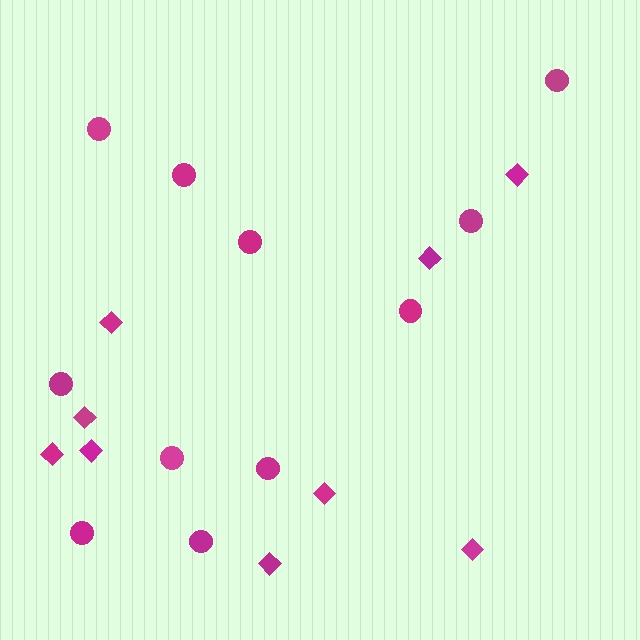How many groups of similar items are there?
There are 2 groups: one group of circles (11) and one group of diamonds (9).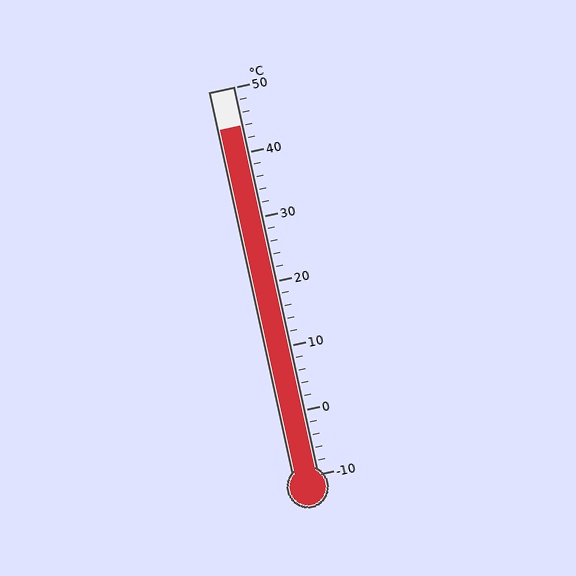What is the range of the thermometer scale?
The thermometer scale ranges from -10°C to 50°C.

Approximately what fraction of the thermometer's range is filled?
The thermometer is filled to approximately 90% of its range.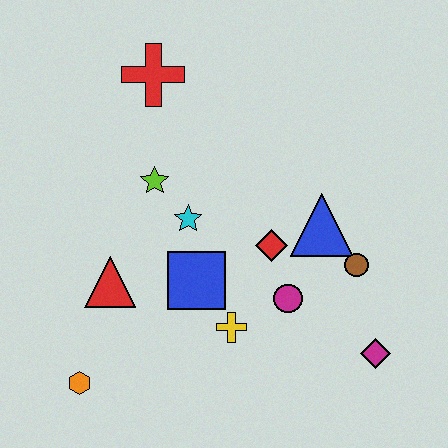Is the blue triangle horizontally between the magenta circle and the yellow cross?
No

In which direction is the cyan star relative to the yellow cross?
The cyan star is above the yellow cross.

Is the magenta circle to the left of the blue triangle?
Yes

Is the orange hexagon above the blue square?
No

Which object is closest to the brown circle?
The blue triangle is closest to the brown circle.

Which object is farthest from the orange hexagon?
The red cross is farthest from the orange hexagon.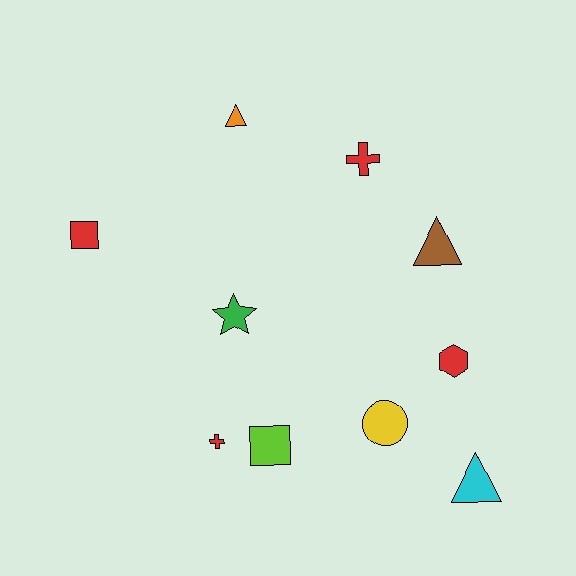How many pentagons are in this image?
There are no pentagons.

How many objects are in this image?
There are 10 objects.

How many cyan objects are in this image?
There is 1 cyan object.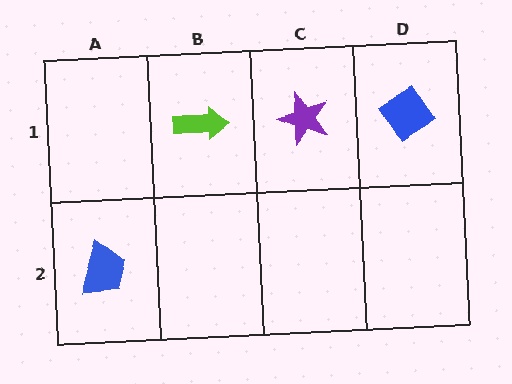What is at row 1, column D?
A blue diamond.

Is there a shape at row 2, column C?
No, that cell is empty.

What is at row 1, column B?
A lime arrow.